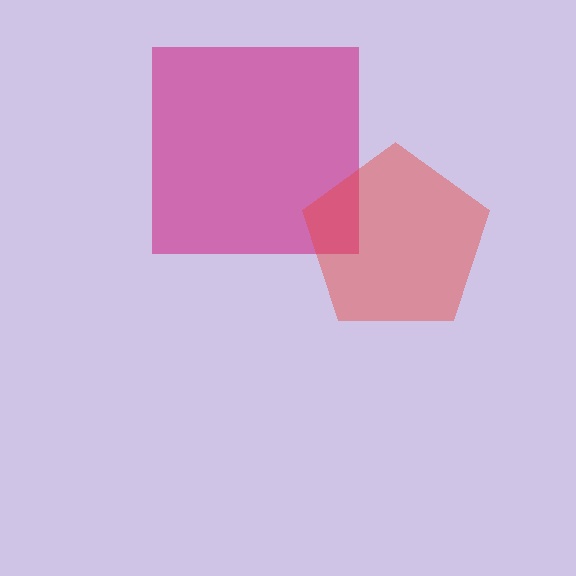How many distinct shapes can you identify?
There are 2 distinct shapes: a magenta square, a red pentagon.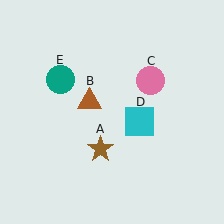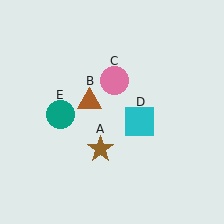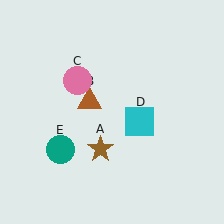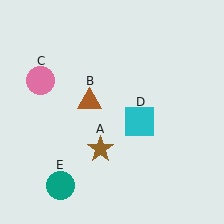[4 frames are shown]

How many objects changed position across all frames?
2 objects changed position: pink circle (object C), teal circle (object E).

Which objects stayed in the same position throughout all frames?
Brown star (object A) and brown triangle (object B) and cyan square (object D) remained stationary.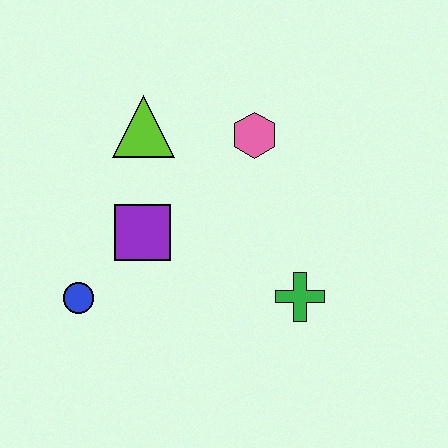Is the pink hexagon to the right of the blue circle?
Yes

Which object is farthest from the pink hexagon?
The blue circle is farthest from the pink hexagon.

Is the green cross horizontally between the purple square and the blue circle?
No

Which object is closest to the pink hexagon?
The lime triangle is closest to the pink hexagon.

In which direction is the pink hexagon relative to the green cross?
The pink hexagon is above the green cross.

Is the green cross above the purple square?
No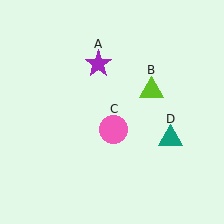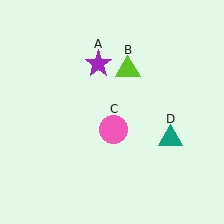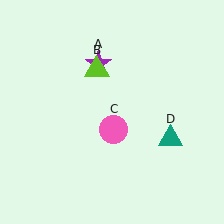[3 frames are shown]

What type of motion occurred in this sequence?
The lime triangle (object B) rotated counterclockwise around the center of the scene.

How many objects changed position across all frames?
1 object changed position: lime triangle (object B).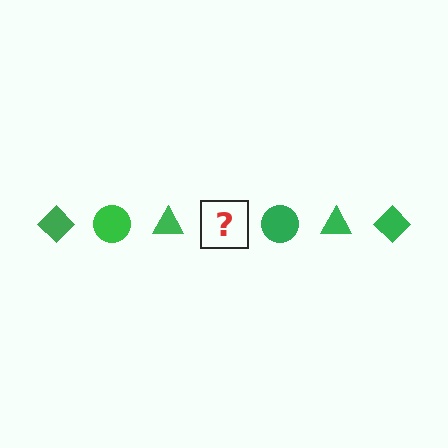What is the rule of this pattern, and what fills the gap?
The rule is that the pattern cycles through diamond, circle, triangle shapes in green. The gap should be filled with a green diamond.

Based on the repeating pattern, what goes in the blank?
The blank should be a green diamond.